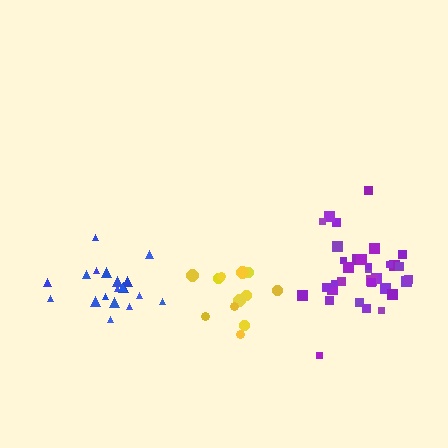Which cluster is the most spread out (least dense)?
Yellow.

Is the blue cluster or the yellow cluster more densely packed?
Blue.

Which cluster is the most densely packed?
Blue.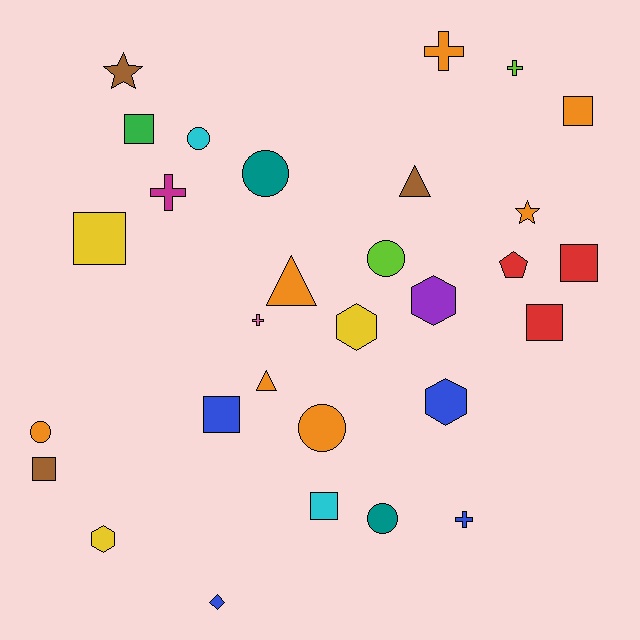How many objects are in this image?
There are 30 objects.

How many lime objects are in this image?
There are 2 lime objects.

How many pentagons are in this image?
There is 1 pentagon.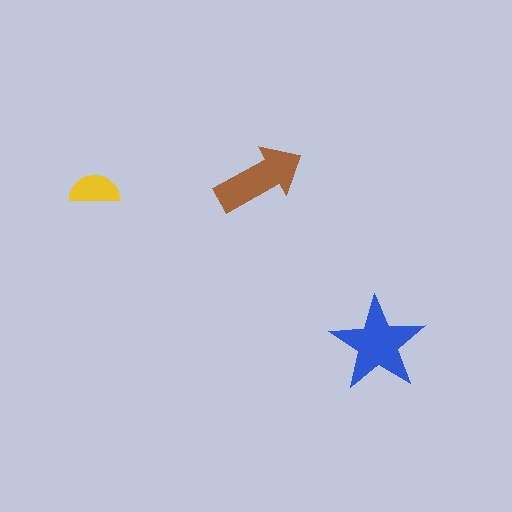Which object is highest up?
The brown arrow is topmost.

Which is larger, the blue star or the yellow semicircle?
The blue star.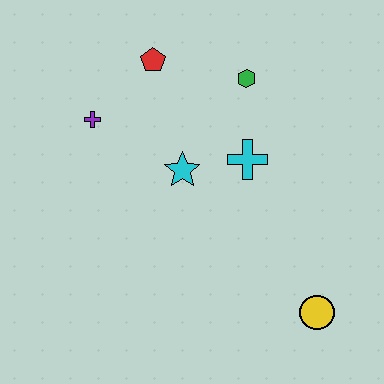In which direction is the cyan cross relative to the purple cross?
The cyan cross is to the right of the purple cross.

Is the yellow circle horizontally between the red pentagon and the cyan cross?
No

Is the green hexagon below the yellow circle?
No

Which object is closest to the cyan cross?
The cyan star is closest to the cyan cross.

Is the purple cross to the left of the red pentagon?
Yes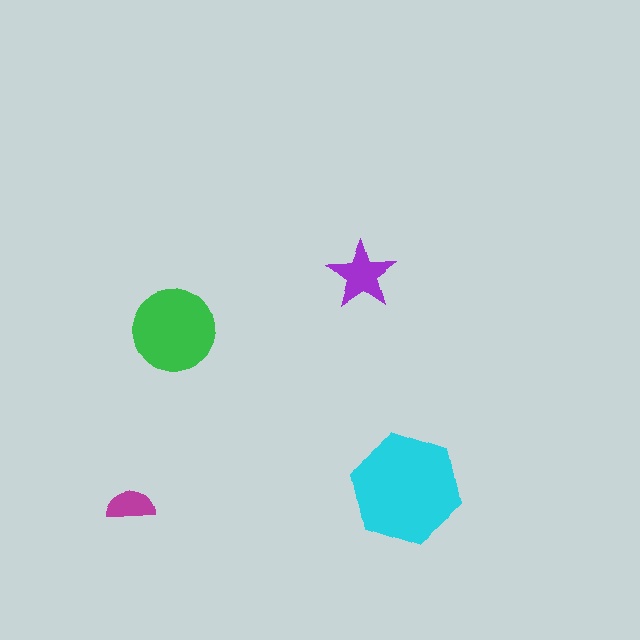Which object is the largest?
The cyan hexagon.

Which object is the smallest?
The magenta semicircle.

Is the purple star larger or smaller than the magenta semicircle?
Larger.